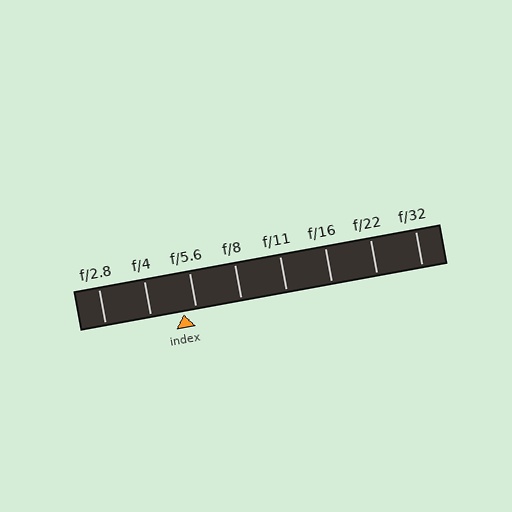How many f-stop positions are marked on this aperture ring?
There are 8 f-stop positions marked.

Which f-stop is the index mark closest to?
The index mark is closest to f/5.6.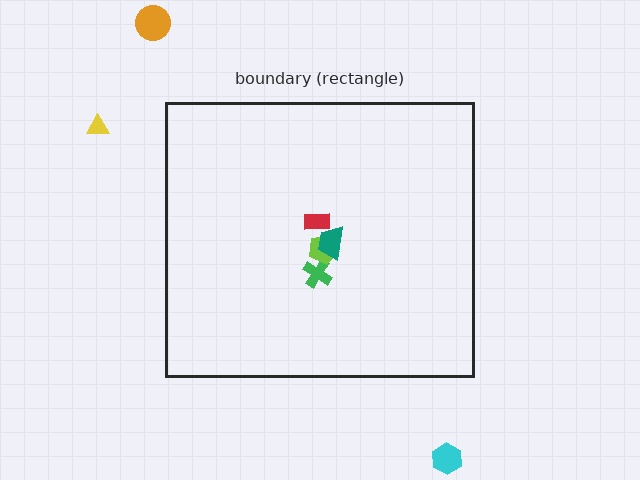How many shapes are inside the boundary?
4 inside, 3 outside.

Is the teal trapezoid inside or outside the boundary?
Inside.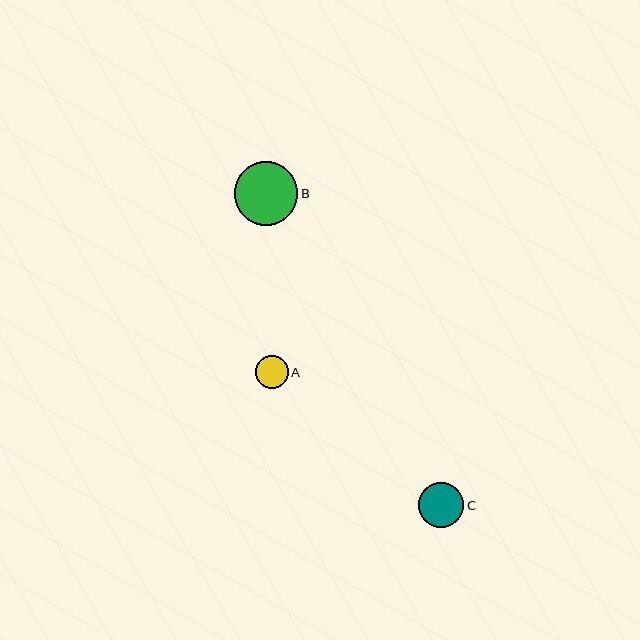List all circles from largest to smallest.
From largest to smallest: B, C, A.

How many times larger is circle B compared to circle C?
Circle B is approximately 1.4 times the size of circle C.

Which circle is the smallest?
Circle A is the smallest with a size of approximately 33 pixels.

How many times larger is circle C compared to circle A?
Circle C is approximately 1.4 times the size of circle A.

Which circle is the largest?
Circle B is the largest with a size of approximately 63 pixels.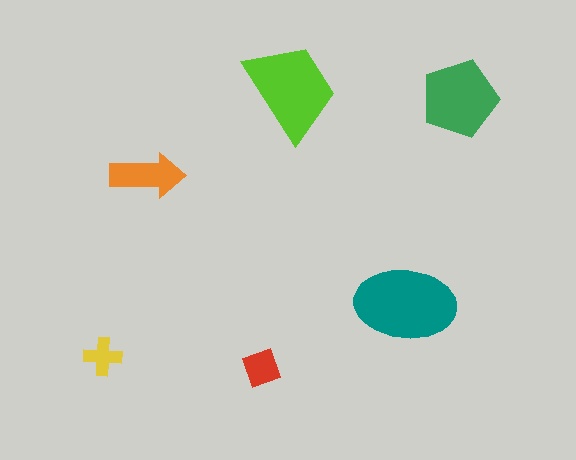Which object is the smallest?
The yellow cross.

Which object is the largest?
The teal ellipse.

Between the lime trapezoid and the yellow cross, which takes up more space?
The lime trapezoid.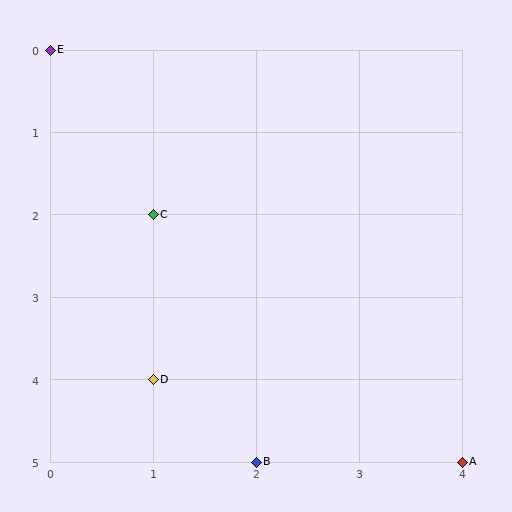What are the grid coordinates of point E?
Point E is at grid coordinates (0, 0).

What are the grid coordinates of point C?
Point C is at grid coordinates (1, 2).